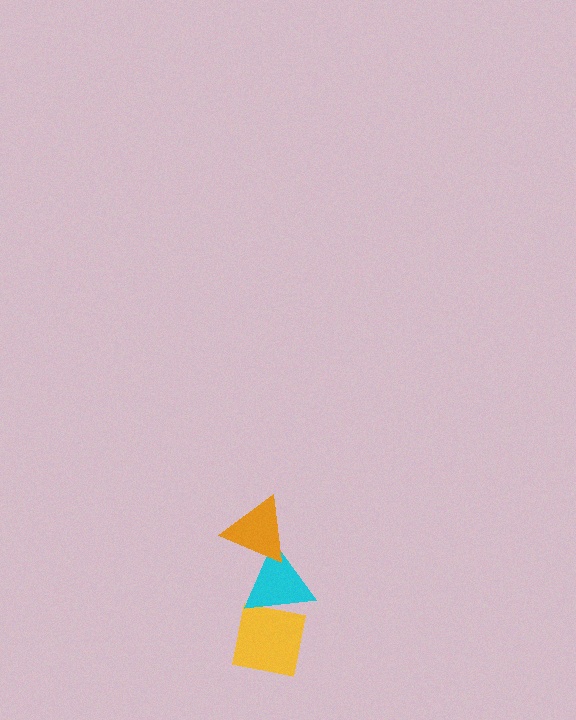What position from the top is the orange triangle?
The orange triangle is 1st from the top.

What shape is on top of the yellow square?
The cyan triangle is on top of the yellow square.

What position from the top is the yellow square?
The yellow square is 3rd from the top.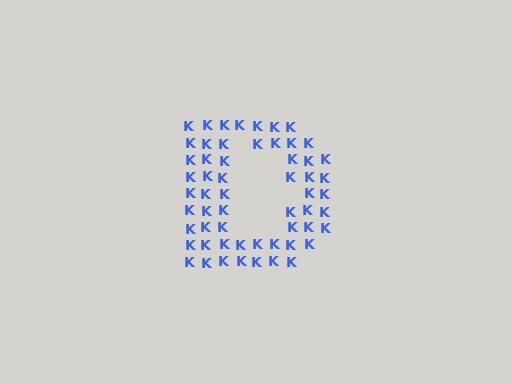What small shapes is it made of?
It is made of small letter K's.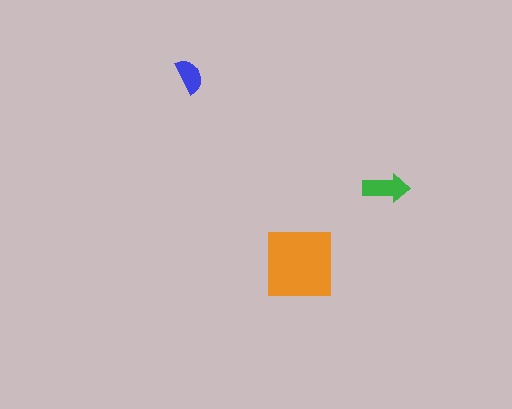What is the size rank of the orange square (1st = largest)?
1st.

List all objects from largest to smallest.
The orange square, the green arrow, the blue semicircle.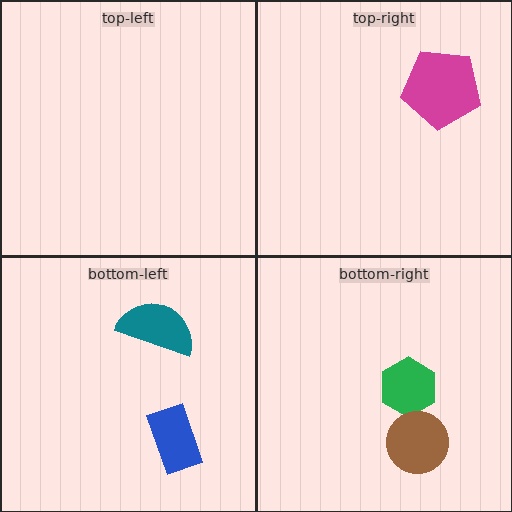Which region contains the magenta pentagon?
The top-right region.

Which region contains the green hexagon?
The bottom-right region.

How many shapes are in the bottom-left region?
2.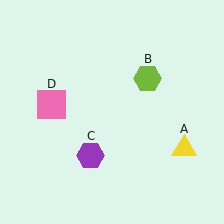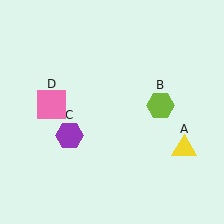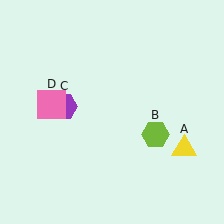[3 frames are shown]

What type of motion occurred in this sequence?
The lime hexagon (object B), purple hexagon (object C) rotated clockwise around the center of the scene.